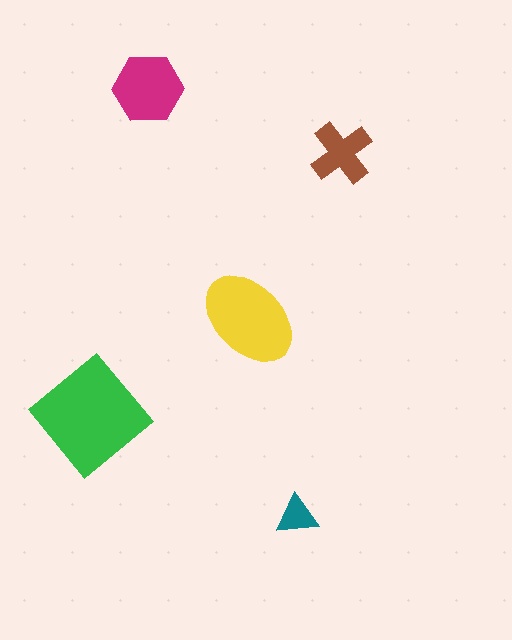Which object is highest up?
The magenta hexagon is topmost.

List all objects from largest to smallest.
The green diamond, the yellow ellipse, the magenta hexagon, the brown cross, the teal triangle.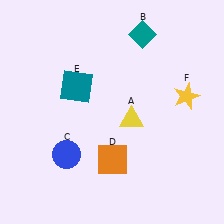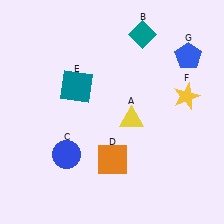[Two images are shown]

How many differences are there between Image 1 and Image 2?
There is 1 difference between the two images.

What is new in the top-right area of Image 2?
A blue pentagon (G) was added in the top-right area of Image 2.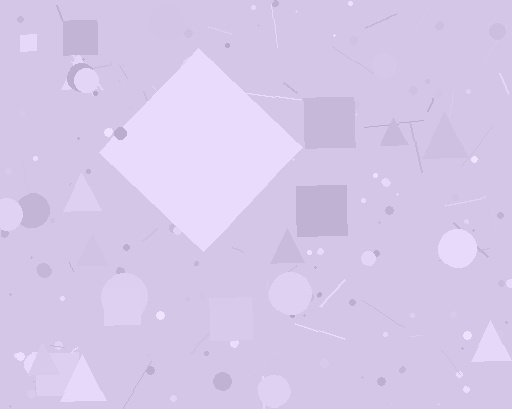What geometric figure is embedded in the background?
A diamond is embedded in the background.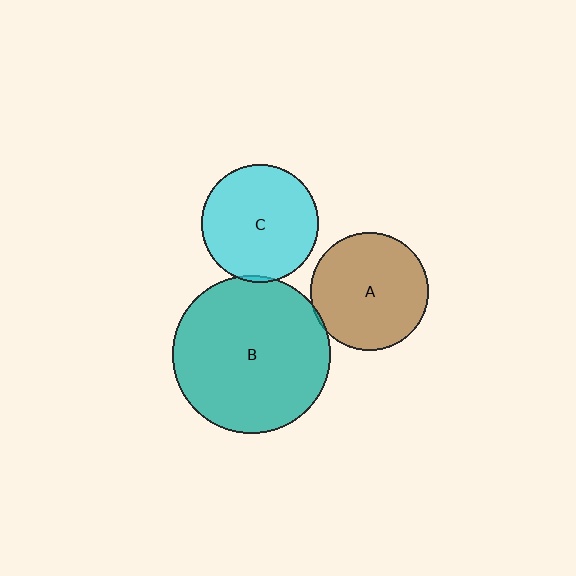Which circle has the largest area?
Circle B (teal).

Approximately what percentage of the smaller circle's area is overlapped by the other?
Approximately 5%.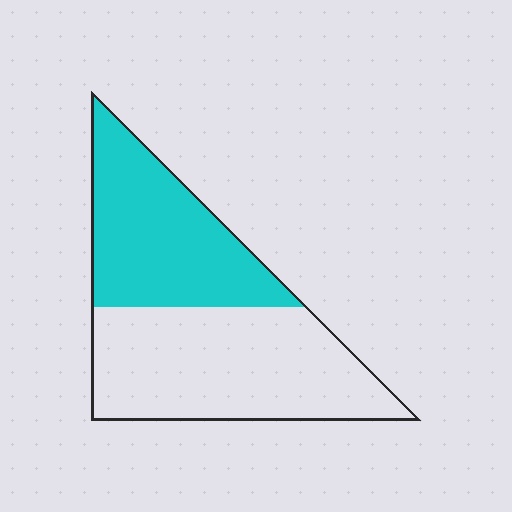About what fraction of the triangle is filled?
About two fifths (2/5).